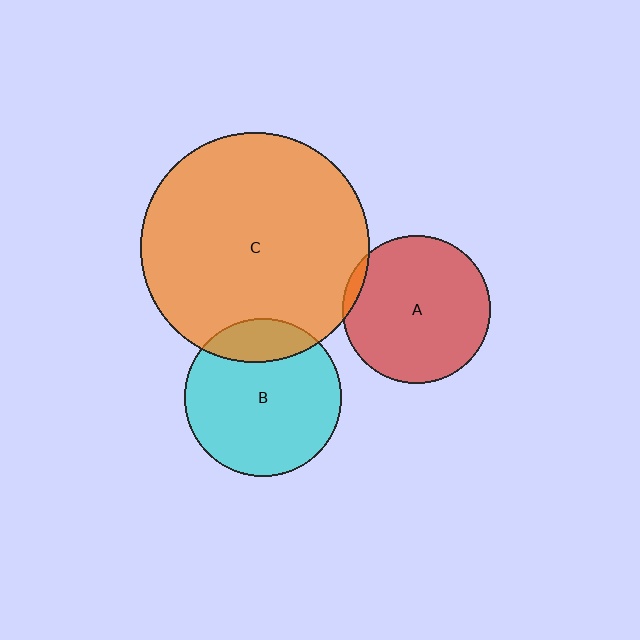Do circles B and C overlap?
Yes.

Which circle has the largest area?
Circle C (orange).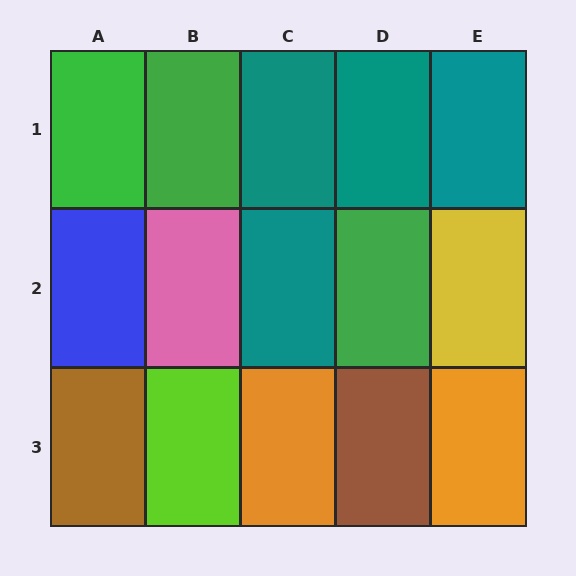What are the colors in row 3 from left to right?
Brown, lime, orange, brown, orange.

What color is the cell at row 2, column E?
Yellow.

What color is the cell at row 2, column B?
Pink.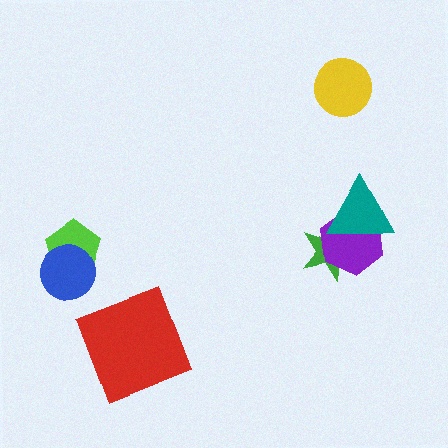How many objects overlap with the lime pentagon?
1 object overlaps with the lime pentagon.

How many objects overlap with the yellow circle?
0 objects overlap with the yellow circle.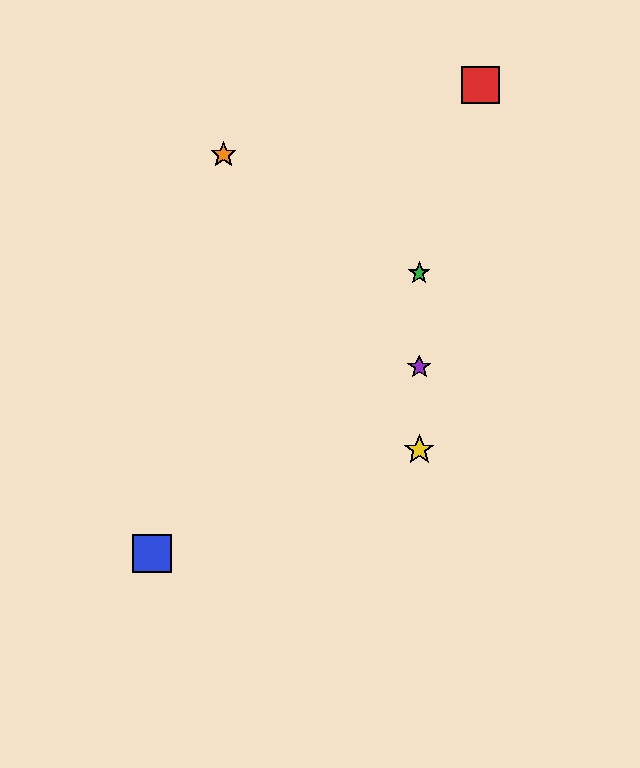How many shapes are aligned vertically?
3 shapes (the green star, the yellow star, the purple star) are aligned vertically.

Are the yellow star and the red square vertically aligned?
No, the yellow star is at x≈419 and the red square is at x≈480.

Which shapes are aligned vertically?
The green star, the yellow star, the purple star are aligned vertically.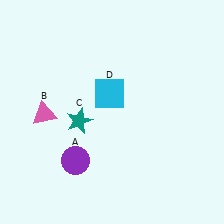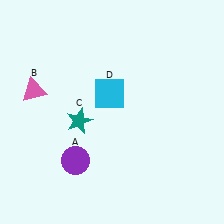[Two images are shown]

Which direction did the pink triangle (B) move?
The pink triangle (B) moved up.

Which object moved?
The pink triangle (B) moved up.